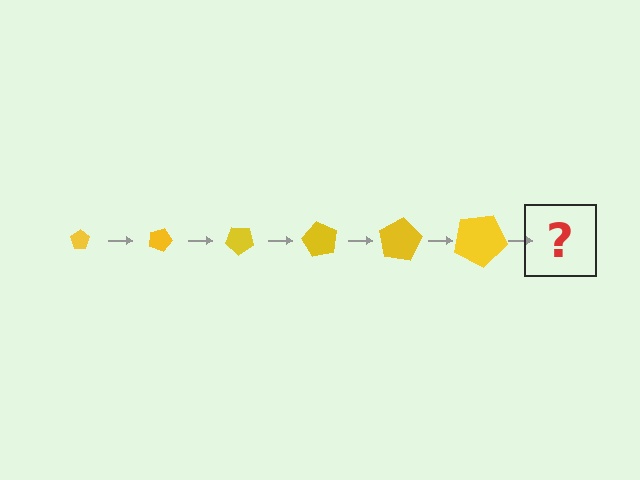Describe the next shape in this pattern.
It should be a pentagon, larger than the previous one and rotated 120 degrees from the start.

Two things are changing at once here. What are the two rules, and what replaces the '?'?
The two rules are that the pentagon grows larger each step and it rotates 20 degrees each step. The '?' should be a pentagon, larger than the previous one and rotated 120 degrees from the start.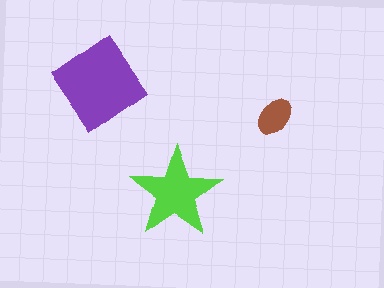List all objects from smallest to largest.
The brown ellipse, the lime star, the purple diamond.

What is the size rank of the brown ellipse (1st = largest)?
3rd.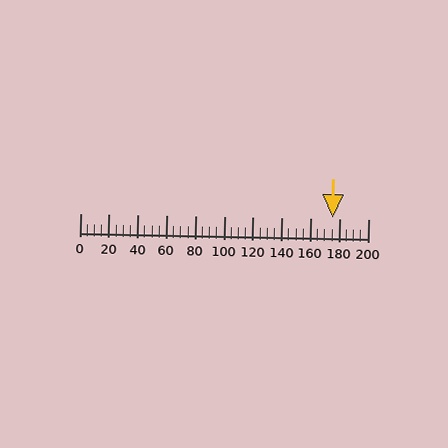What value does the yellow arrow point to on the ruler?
The yellow arrow points to approximately 175.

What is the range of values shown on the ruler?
The ruler shows values from 0 to 200.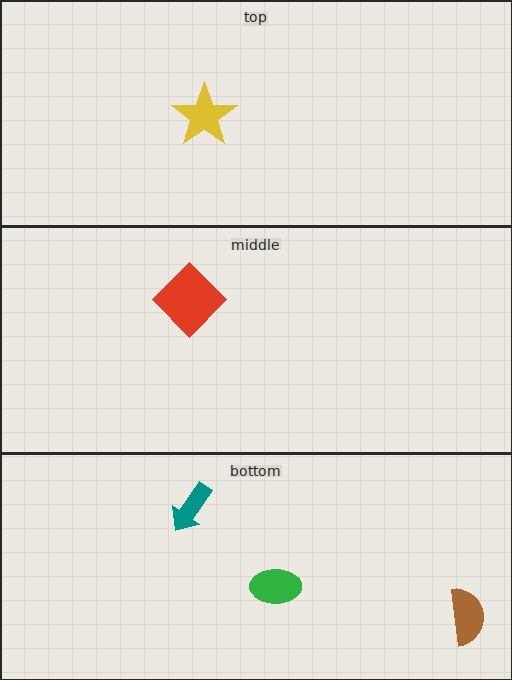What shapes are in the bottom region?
The teal arrow, the green ellipse, the brown semicircle.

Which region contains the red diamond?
The middle region.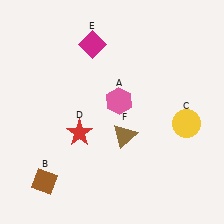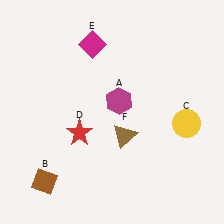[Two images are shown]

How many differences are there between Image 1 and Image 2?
There is 1 difference between the two images.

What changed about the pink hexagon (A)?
In Image 1, A is pink. In Image 2, it changed to magenta.